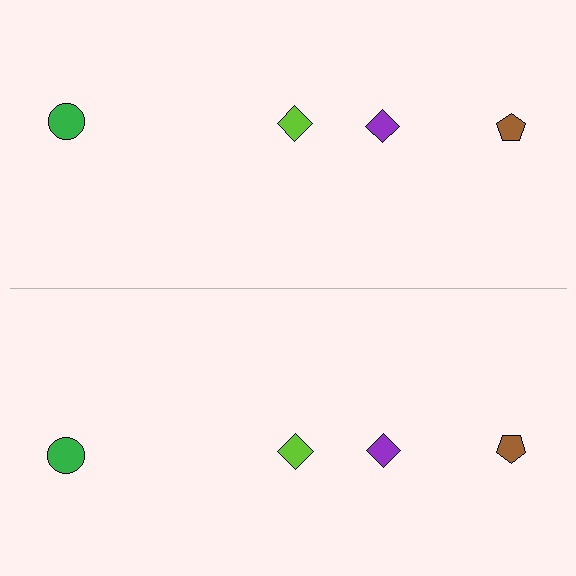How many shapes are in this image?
There are 8 shapes in this image.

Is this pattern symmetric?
Yes, this pattern has bilateral (reflection) symmetry.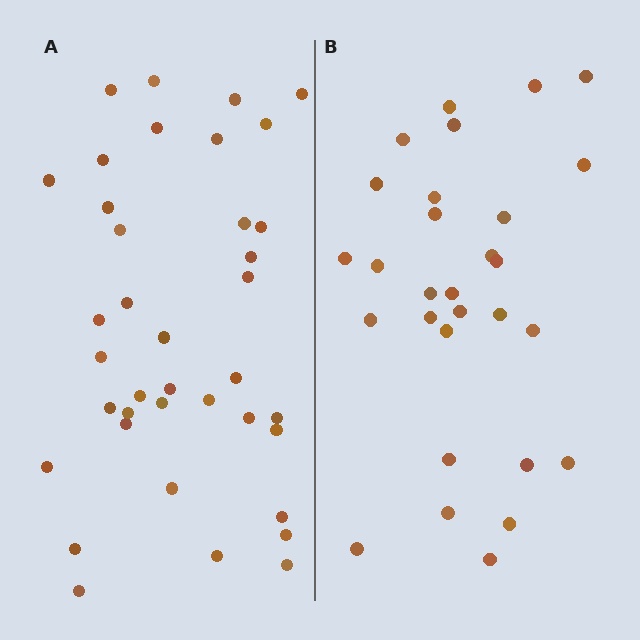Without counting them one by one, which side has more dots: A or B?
Region A (the left region) has more dots.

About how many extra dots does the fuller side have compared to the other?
Region A has roughly 8 or so more dots than region B.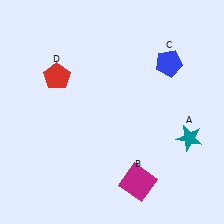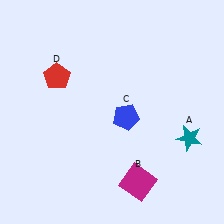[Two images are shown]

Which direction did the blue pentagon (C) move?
The blue pentagon (C) moved down.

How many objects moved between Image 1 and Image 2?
1 object moved between the two images.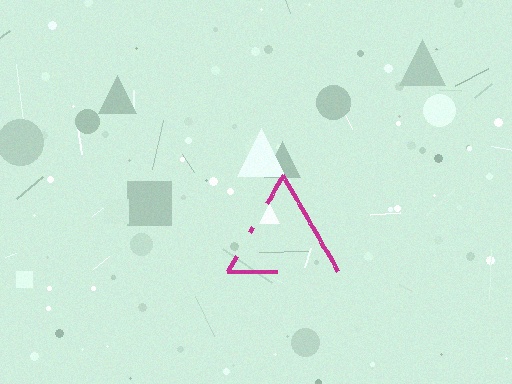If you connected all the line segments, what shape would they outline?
They would outline a triangle.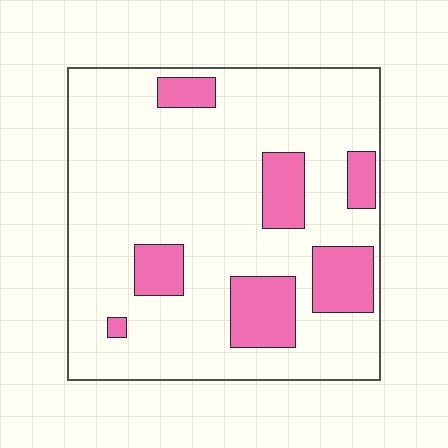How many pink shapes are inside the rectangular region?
7.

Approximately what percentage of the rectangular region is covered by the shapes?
Approximately 20%.